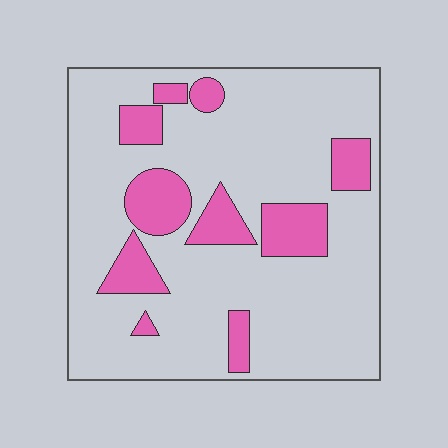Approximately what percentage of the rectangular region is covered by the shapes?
Approximately 20%.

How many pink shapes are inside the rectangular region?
10.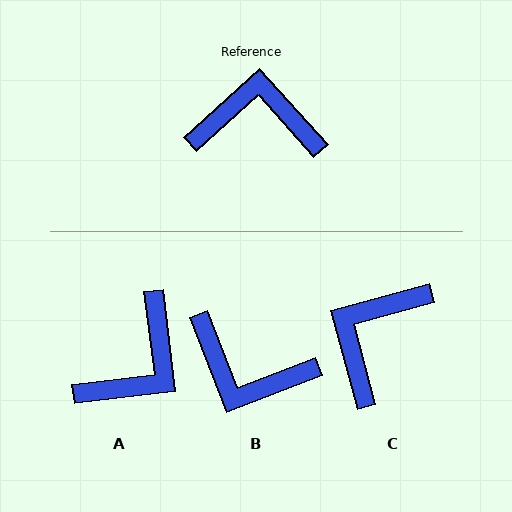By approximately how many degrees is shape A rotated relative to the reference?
Approximately 125 degrees clockwise.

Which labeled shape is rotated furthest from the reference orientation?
B, about 159 degrees away.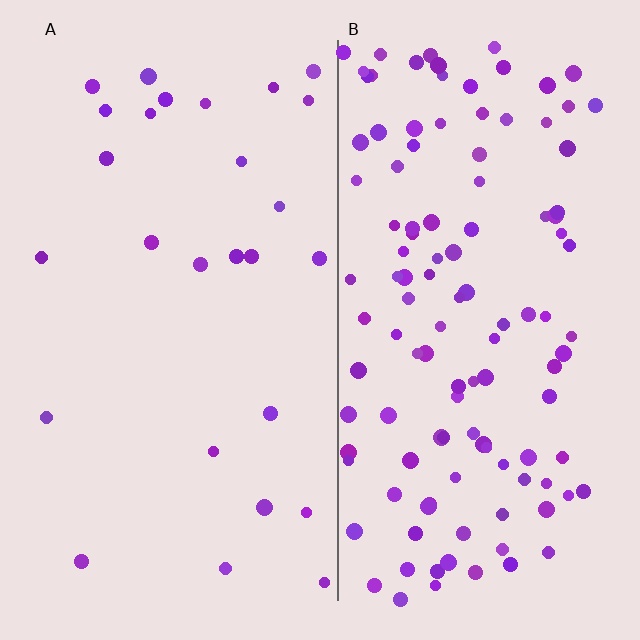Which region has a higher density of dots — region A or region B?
B (the right).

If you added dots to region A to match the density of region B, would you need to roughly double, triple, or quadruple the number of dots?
Approximately quadruple.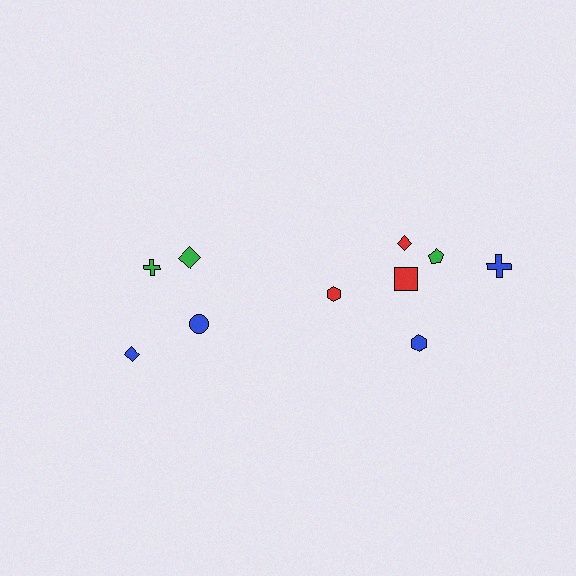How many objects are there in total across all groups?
There are 10 objects.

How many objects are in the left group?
There are 4 objects.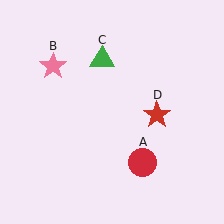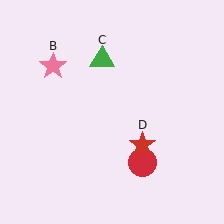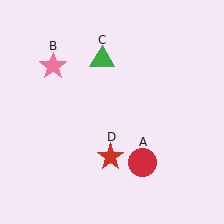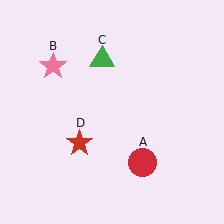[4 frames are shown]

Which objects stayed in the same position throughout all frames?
Red circle (object A) and pink star (object B) and green triangle (object C) remained stationary.